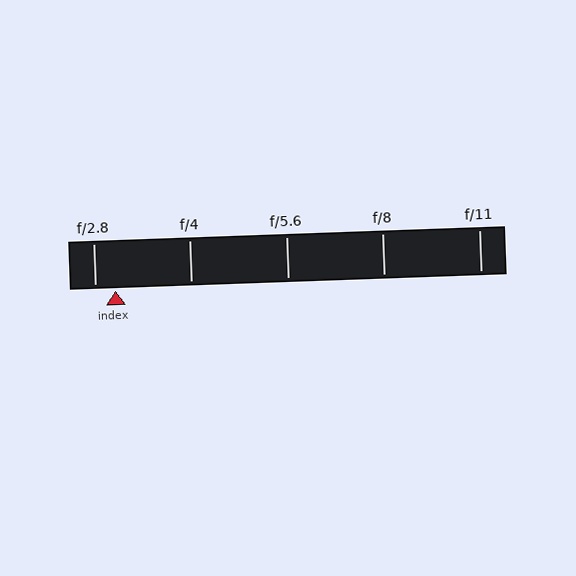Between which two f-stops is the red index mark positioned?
The index mark is between f/2.8 and f/4.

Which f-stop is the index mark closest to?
The index mark is closest to f/2.8.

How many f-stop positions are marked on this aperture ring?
There are 5 f-stop positions marked.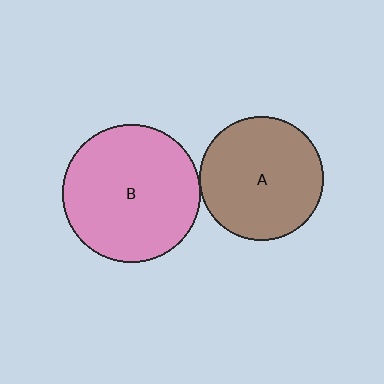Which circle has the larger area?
Circle B (pink).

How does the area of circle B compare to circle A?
Approximately 1.2 times.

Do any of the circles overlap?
No, none of the circles overlap.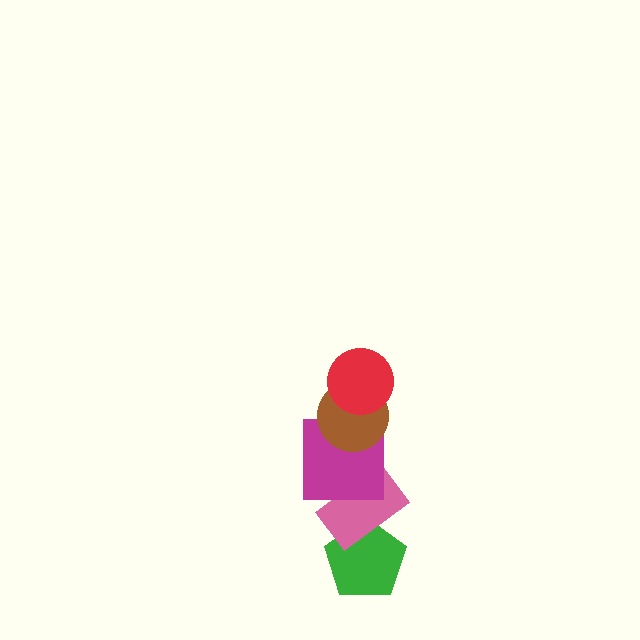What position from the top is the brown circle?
The brown circle is 2nd from the top.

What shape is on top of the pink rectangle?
The magenta square is on top of the pink rectangle.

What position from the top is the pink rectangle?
The pink rectangle is 4th from the top.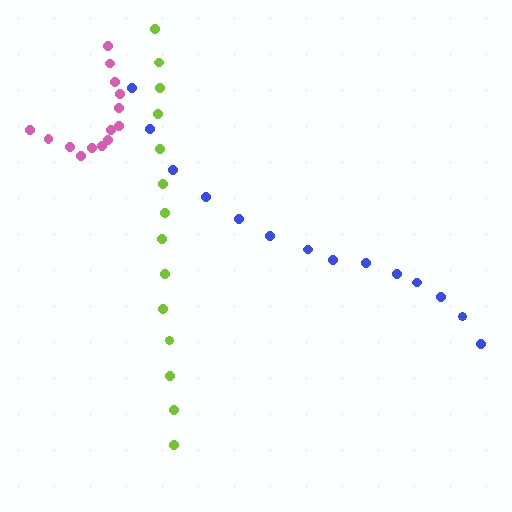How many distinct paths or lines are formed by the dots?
There are 3 distinct paths.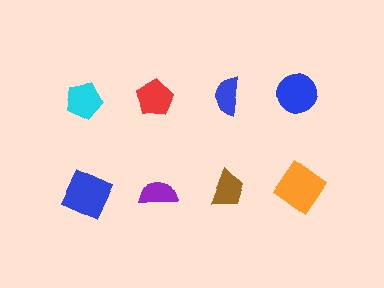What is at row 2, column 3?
A brown trapezoid.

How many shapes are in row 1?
4 shapes.